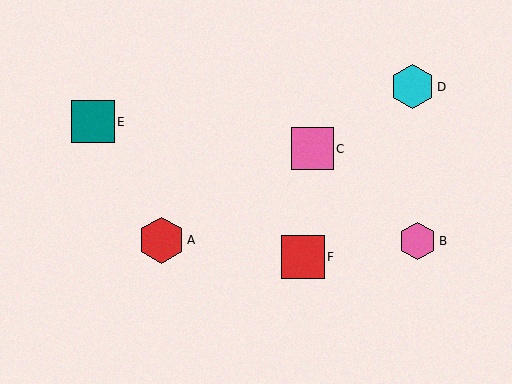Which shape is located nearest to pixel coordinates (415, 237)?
The pink hexagon (labeled B) at (417, 241) is nearest to that location.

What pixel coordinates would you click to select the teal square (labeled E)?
Click at (93, 122) to select the teal square E.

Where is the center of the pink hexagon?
The center of the pink hexagon is at (417, 241).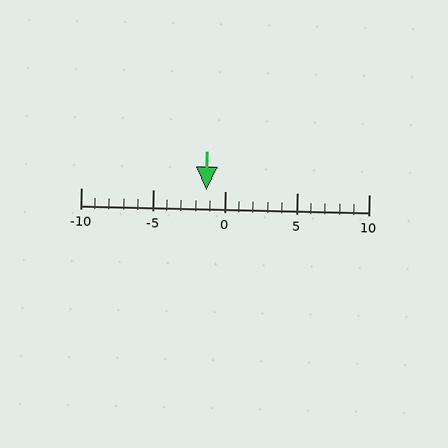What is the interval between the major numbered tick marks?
The major tick marks are spaced 5 units apart.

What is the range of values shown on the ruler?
The ruler shows values from -10 to 10.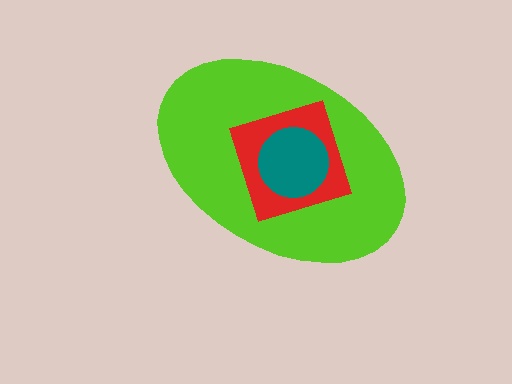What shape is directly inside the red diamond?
The teal circle.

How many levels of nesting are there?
3.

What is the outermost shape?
The lime ellipse.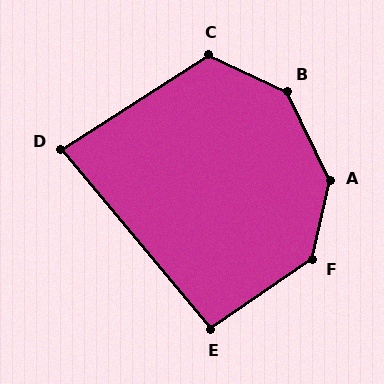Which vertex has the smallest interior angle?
D, at approximately 83 degrees.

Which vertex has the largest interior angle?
A, at approximately 142 degrees.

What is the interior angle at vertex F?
Approximately 136 degrees (obtuse).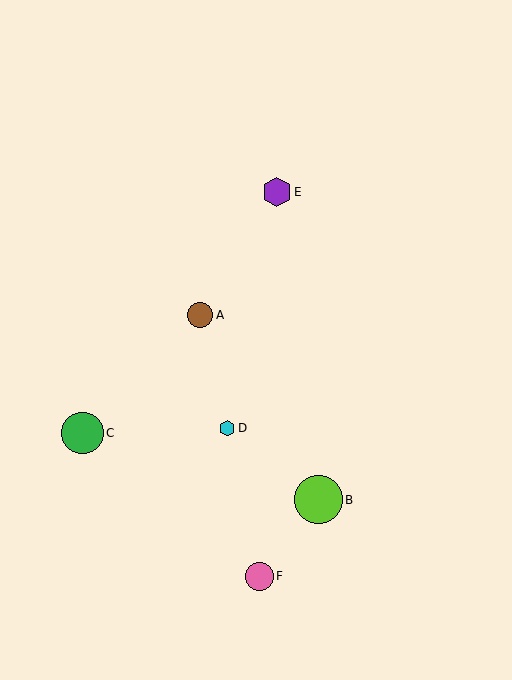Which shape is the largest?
The lime circle (labeled B) is the largest.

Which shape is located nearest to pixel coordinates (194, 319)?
The brown circle (labeled A) at (200, 315) is nearest to that location.